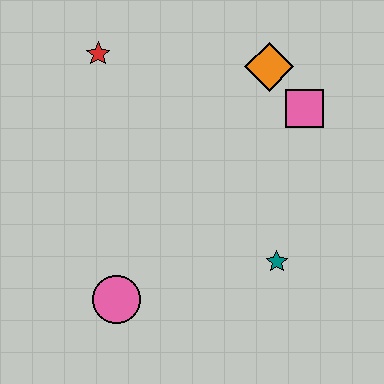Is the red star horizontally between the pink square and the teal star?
No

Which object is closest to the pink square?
The orange diamond is closest to the pink square.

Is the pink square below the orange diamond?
Yes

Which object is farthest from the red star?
The teal star is farthest from the red star.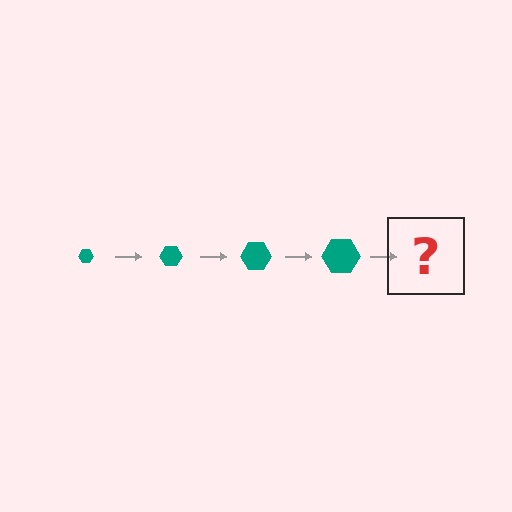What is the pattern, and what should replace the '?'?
The pattern is that the hexagon gets progressively larger each step. The '?' should be a teal hexagon, larger than the previous one.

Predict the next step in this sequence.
The next step is a teal hexagon, larger than the previous one.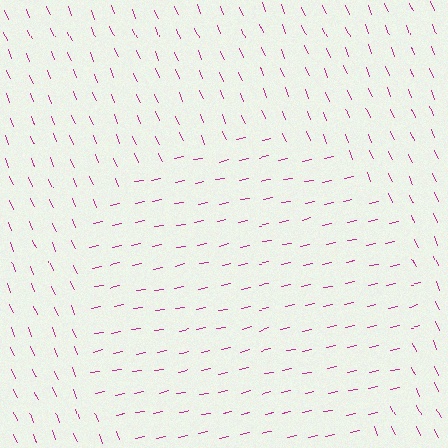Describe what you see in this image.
The image is filled with small magenta line segments. A circle region in the image has lines oriented differently from the surrounding lines, creating a visible texture boundary.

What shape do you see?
I see a circle.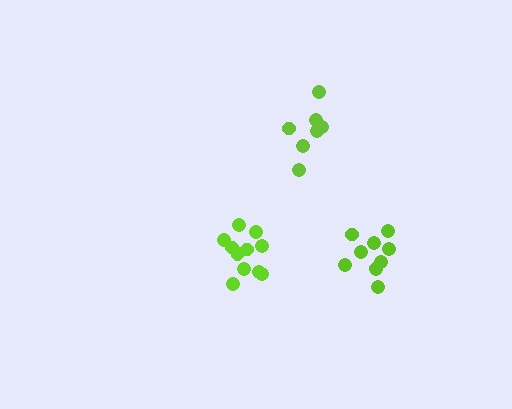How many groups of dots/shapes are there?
There are 3 groups.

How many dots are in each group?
Group 1: 11 dots, Group 2: 10 dots, Group 3: 7 dots (28 total).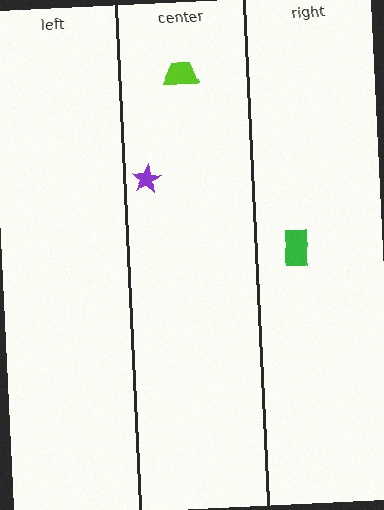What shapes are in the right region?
The green rectangle.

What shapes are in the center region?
The purple star, the lime trapezoid.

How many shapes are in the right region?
1.